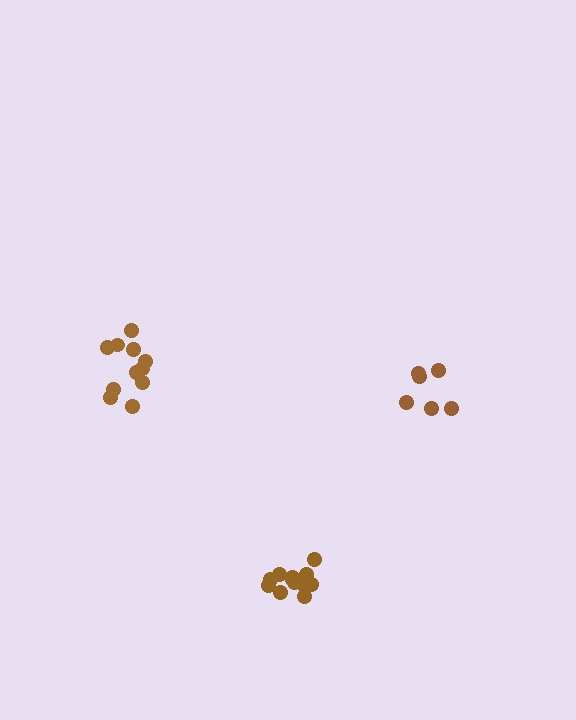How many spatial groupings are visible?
There are 3 spatial groupings.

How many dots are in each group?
Group 1: 11 dots, Group 2: 6 dots, Group 3: 12 dots (29 total).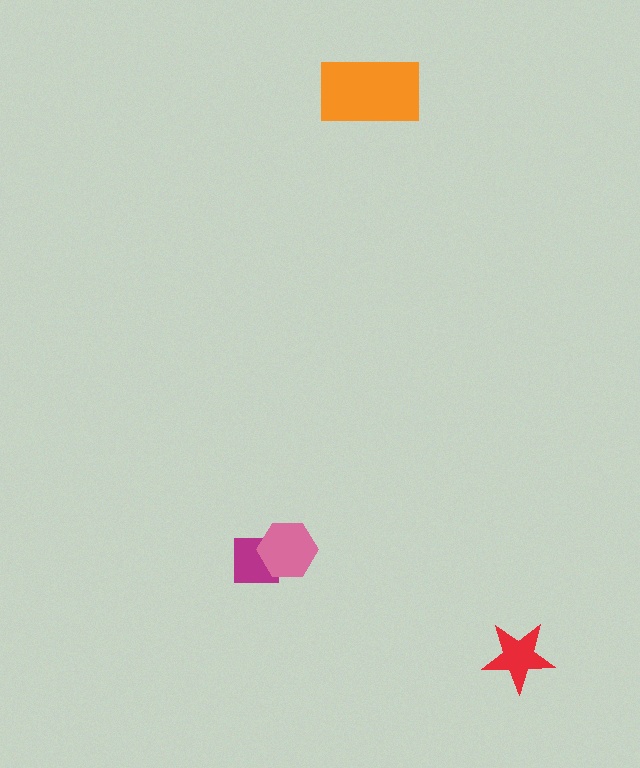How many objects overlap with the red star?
0 objects overlap with the red star.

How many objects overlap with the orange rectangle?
0 objects overlap with the orange rectangle.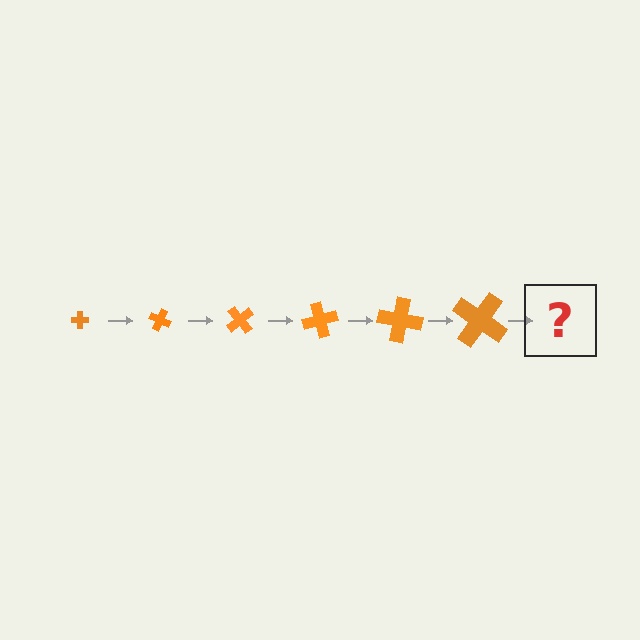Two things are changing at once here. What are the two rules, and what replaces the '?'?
The two rules are that the cross grows larger each step and it rotates 25 degrees each step. The '?' should be a cross, larger than the previous one and rotated 150 degrees from the start.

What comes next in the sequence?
The next element should be a cross, larger than the previous one and rotated 150 degrees from the start.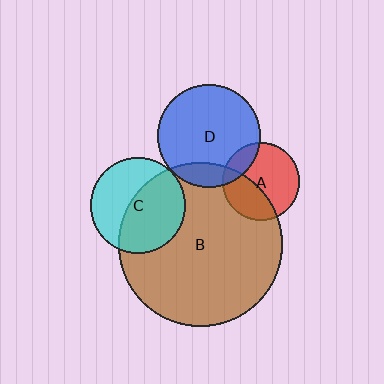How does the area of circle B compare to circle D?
Approximately 2.6 times.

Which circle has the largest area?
Circle B (brown).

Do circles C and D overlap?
Yes.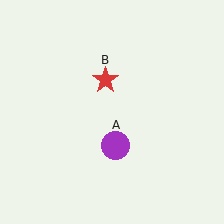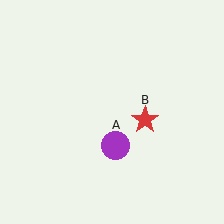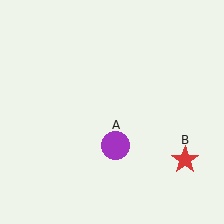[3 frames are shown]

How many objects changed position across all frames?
1 object changed position: red star (object B).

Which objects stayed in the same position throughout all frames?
Purple circle (object A) remained stationary.